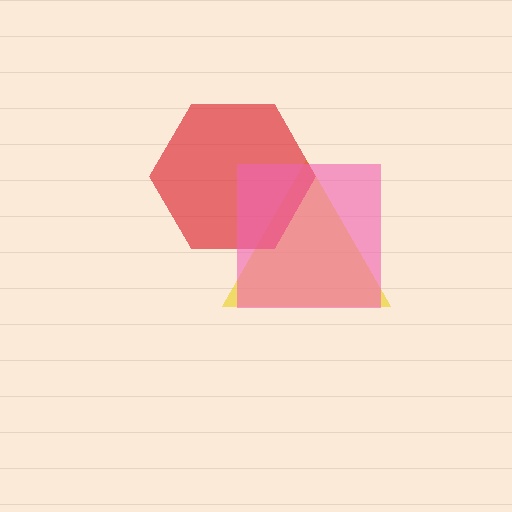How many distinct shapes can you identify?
There are 3 distinct shapes: a yellow triangle, a red hexagon, a pink square.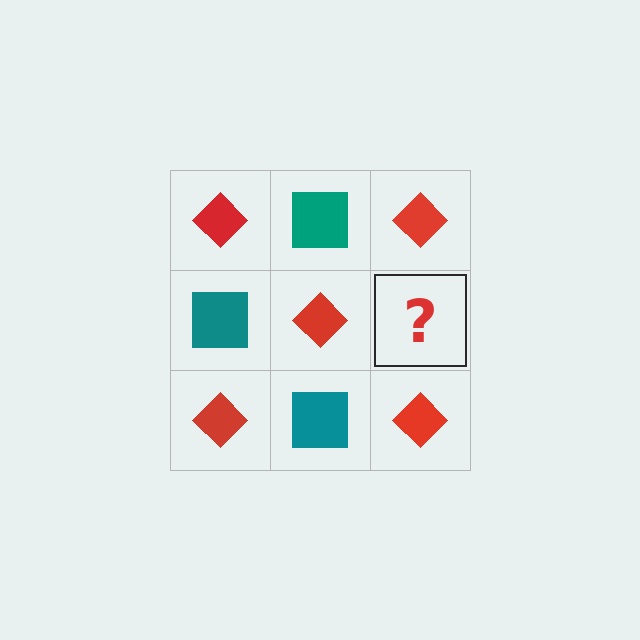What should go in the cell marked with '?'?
The missing cell should contain a teal square.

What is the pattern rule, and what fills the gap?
The rule is that it alternates red diamond and teal square in a checkerboard pattern. The gap should be filled with a teal square.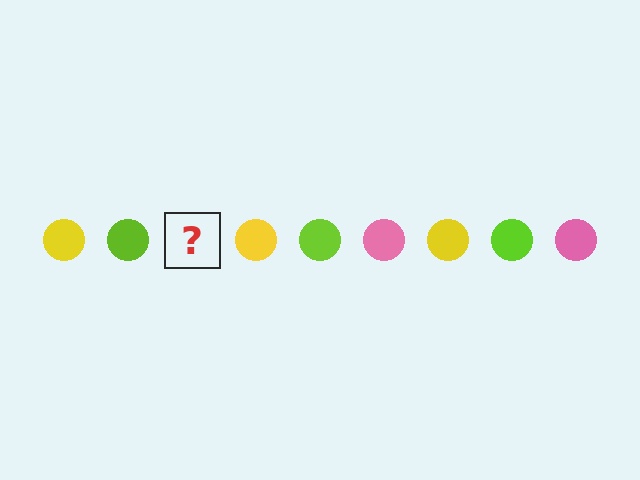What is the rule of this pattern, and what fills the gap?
The rule is that the pattern cycles through yellow, lime, pink circles. The gap should be filled with a pink circle.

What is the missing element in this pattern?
The missing element is a pink circle.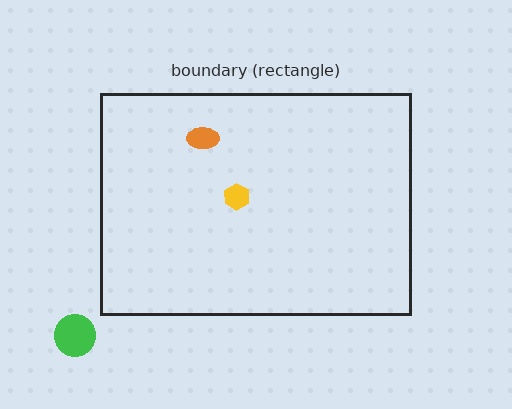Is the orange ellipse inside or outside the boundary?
Inside.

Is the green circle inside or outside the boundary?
Outside.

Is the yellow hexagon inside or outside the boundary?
Inside.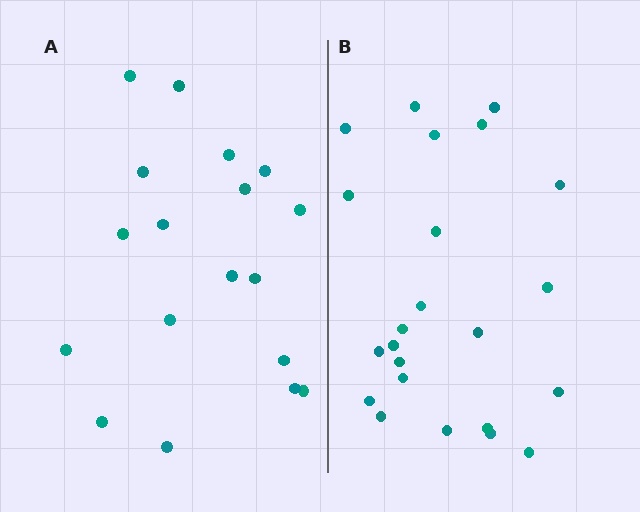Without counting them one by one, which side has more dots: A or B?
Region B (the right region) has more dots.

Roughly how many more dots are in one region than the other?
Region B has about 5 more dots than region A.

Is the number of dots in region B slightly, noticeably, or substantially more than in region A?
Region B has noticeably more, but not dramatically so. The ratio is roughly 1.3 to 1.